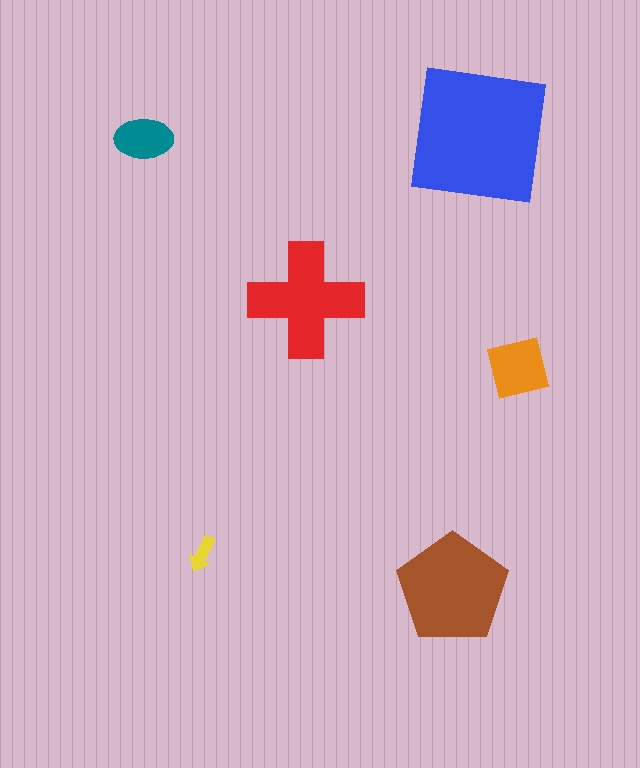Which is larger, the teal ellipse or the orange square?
The orange square.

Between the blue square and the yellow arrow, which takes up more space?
The blue square.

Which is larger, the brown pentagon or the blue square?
The blue square.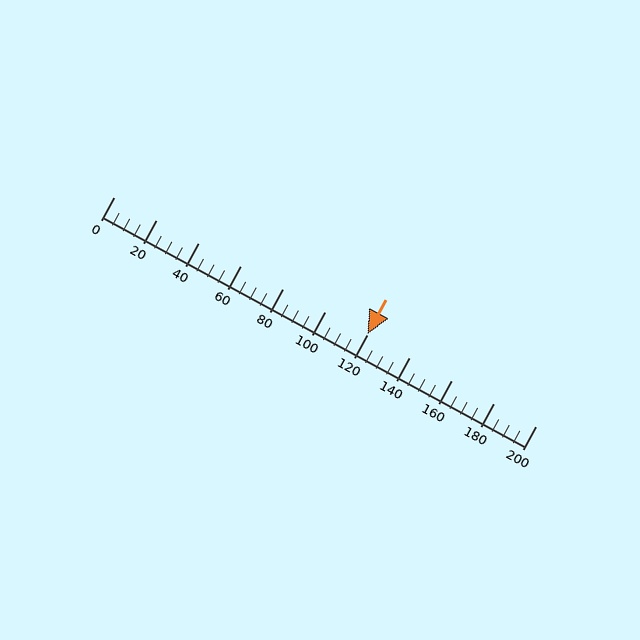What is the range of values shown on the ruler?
The ruler shows values from 0 to 200.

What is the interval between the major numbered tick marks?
The major tick marks are spaced 20 units apart.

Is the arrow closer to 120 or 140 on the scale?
The arrow is closer to 120.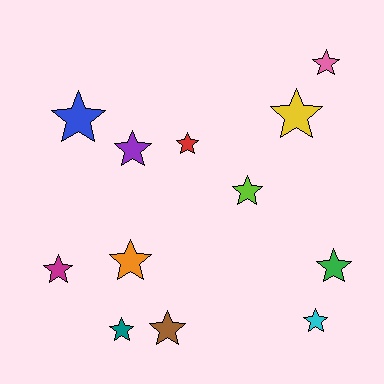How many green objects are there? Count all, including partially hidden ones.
There is 1 green object.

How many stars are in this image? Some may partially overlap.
There are 12 stars.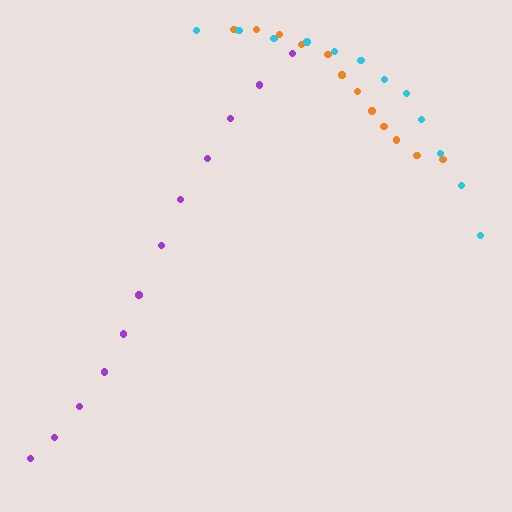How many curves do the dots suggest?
There are 3 distinct paths.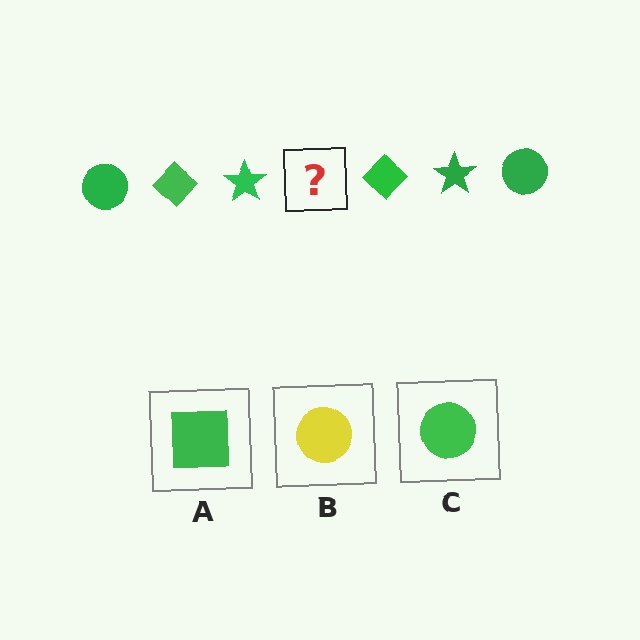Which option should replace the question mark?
Option C.